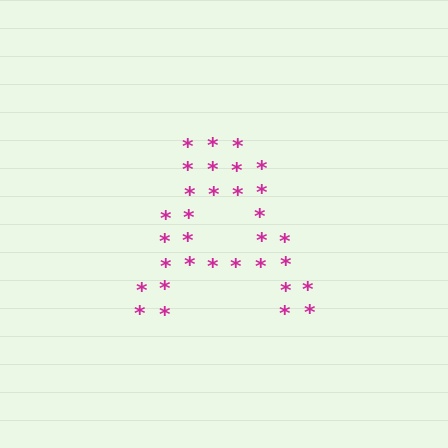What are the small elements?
The small elements are asterisks.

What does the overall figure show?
The overall figure shows the letter A.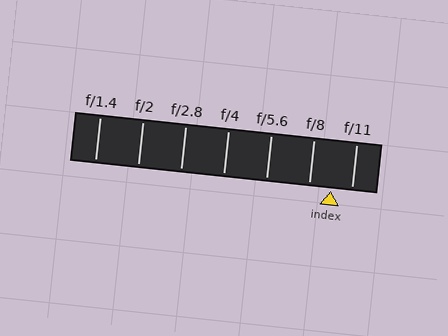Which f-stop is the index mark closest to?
The index mark is closest to f/11.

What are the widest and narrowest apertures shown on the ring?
The widest aperture shown is f/1.4 and the narrowest is f/11.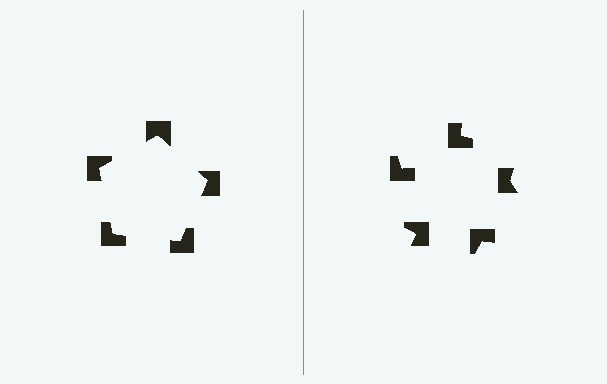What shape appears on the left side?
An illusory pentagon.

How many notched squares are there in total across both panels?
10 — 5 on each side.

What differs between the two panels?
The notched squares are positioned identically on both sides; only the wedge orientations differ. On the left they align to a pentagon; on the right they are misaligned.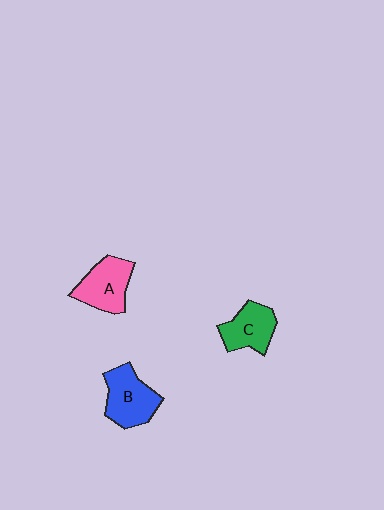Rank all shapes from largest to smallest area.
From largest to smallest: B (blue), A (pink), C (green).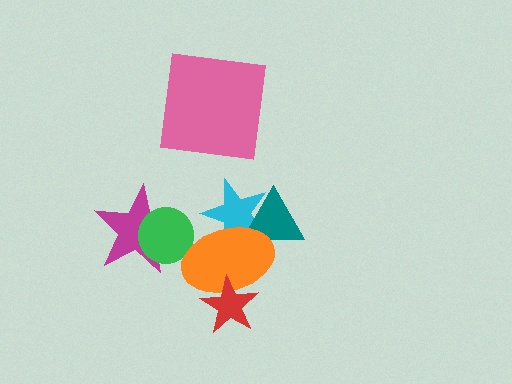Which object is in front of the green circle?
The orange ellipse is in front of the green circle.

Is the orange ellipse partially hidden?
Yes, it is partially covered by another shape.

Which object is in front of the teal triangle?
The orange ellipse is in front of the teal triangle.